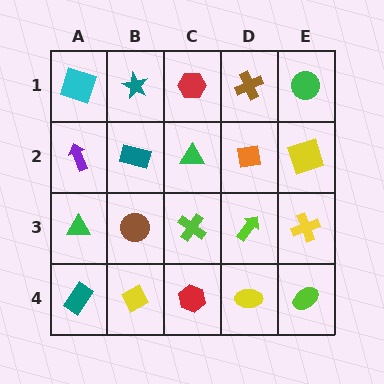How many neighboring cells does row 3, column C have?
4.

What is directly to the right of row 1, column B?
A red hexagon.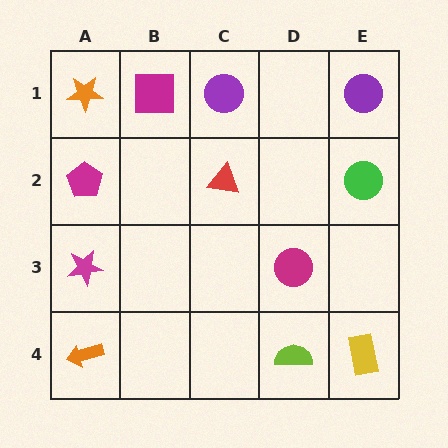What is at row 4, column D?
A lime semicircle.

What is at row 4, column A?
An orange arrow.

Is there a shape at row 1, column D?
No, that cell is empty.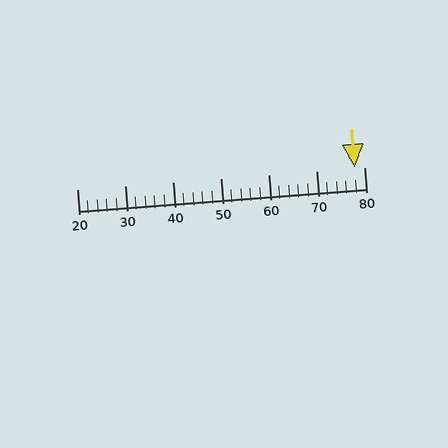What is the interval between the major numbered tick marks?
The major tick marks are spaced 10 units apart.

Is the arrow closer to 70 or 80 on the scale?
The arrow is closer to 80.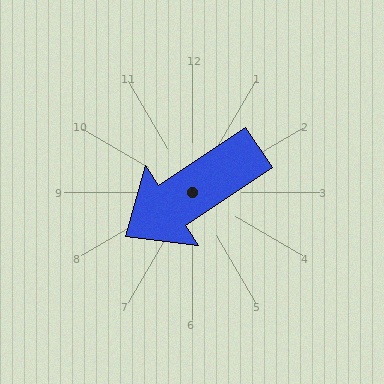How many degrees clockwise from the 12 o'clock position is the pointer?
Approximately 236 degrees.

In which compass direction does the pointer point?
Southwest.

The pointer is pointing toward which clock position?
Roughly 8 o'clock.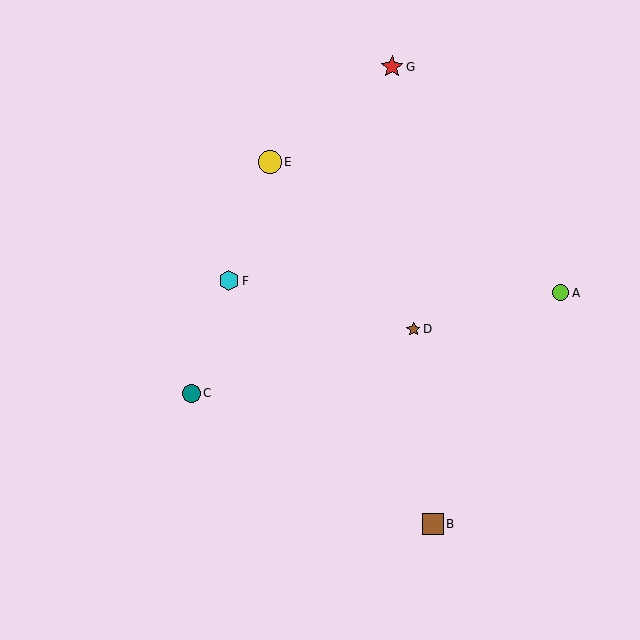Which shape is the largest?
The yellow circle (labeled E) is the largest.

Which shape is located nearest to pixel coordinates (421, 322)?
The brown star (labeled D) at (413, 329) is nearest to that location.